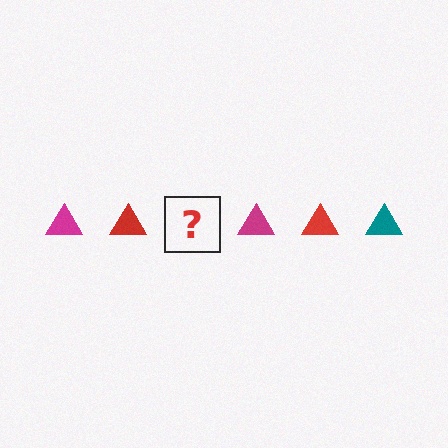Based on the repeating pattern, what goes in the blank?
The blank should be a teal triangle.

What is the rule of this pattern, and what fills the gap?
The rule is that the pattern cycles through magenta, red, teal triangles. The gap should be filled with a teal triangle.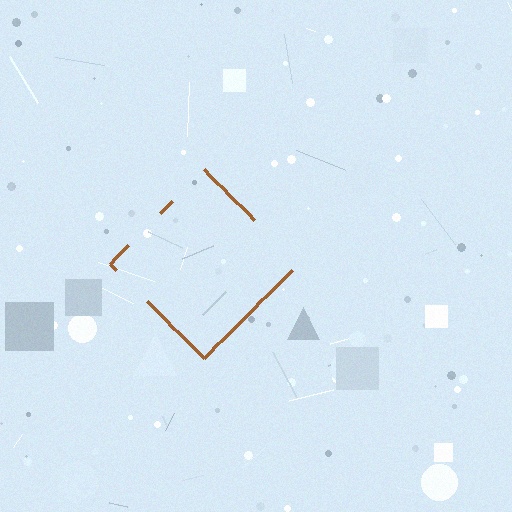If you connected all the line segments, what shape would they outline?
They would outline a diamond.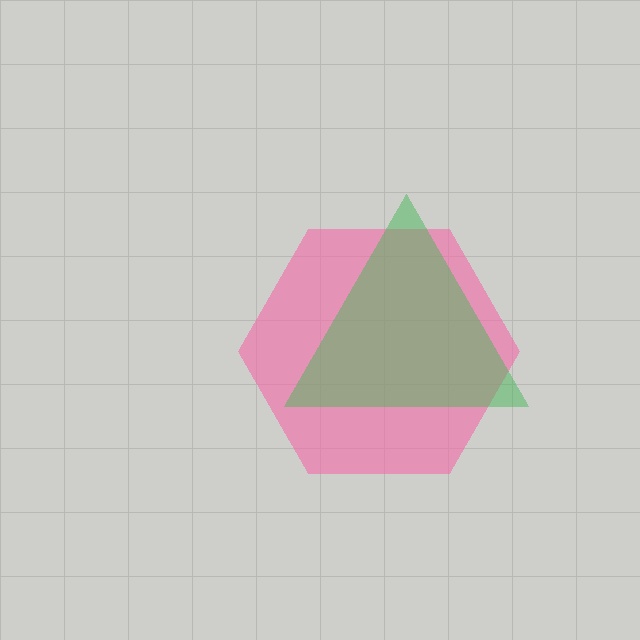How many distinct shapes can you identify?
There are 2 distinct shapes: a pink hexagon, a green triangle.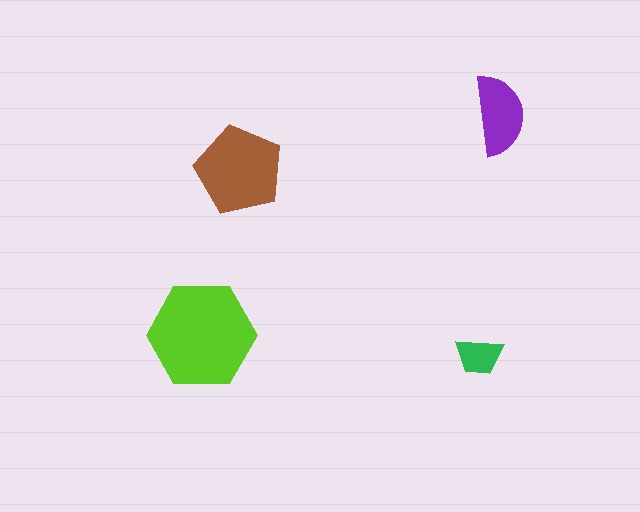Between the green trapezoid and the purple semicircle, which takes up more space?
The purple semicircle.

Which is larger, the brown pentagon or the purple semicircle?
The brown pentagon.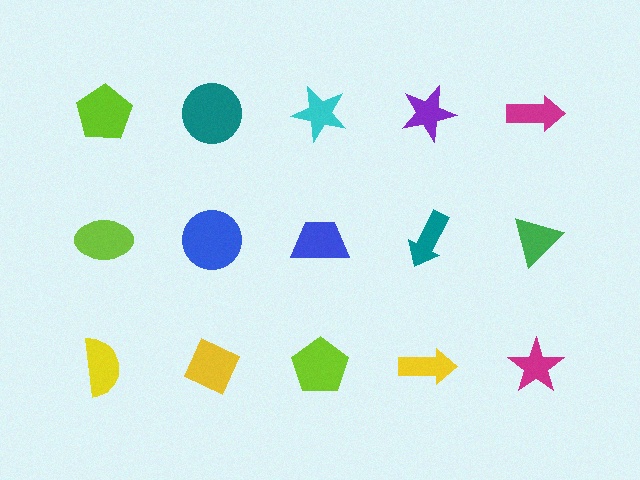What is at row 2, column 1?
A lime ellipse.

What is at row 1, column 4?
A purple star.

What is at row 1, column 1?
A lime pentagon.